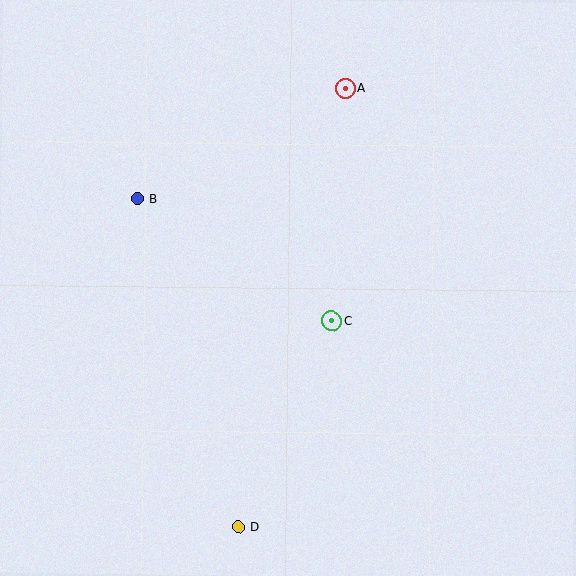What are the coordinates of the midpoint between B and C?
The midpoint between B and C is at (234, 260).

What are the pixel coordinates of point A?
Point A is at (345, 88).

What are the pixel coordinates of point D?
Point D is at (239, 527).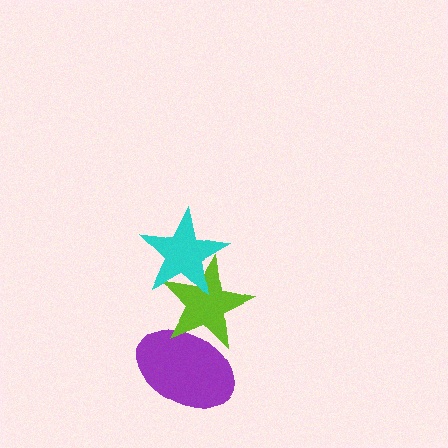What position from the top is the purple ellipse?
The purple ellipse is 3rd from the top.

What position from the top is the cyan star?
The cyan star is 1st from the top.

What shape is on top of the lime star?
The cyan star is on top of the lime star.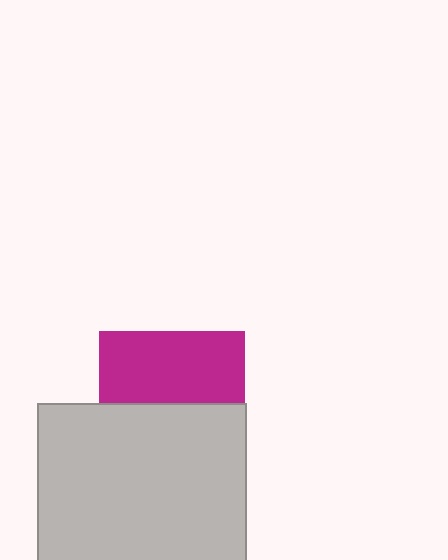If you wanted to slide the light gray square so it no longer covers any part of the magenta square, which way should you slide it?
Slide it down — that is the most direct way to separate the two shapes.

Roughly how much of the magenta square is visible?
About half of it is visible (roughly 49%).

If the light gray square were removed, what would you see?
You would see the complete magenta square.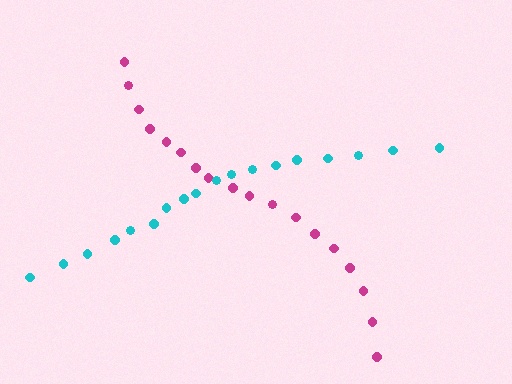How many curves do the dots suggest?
There are 2 distinct paths.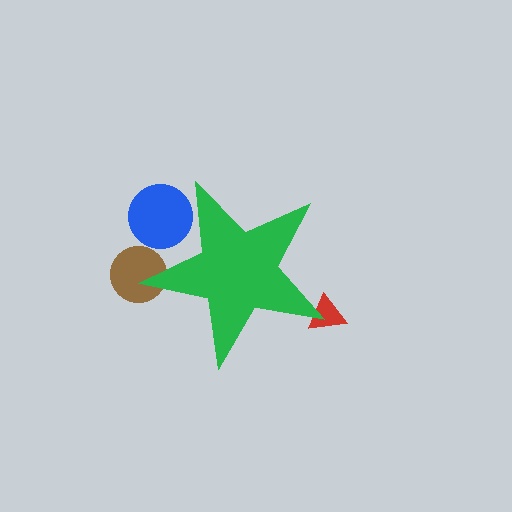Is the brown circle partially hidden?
Yes, the brown circle is partially hidden behind the green star.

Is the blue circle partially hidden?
Yes, the blue circle is partially hidden behind the green star.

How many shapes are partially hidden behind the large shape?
3 shapes are partially hidden.